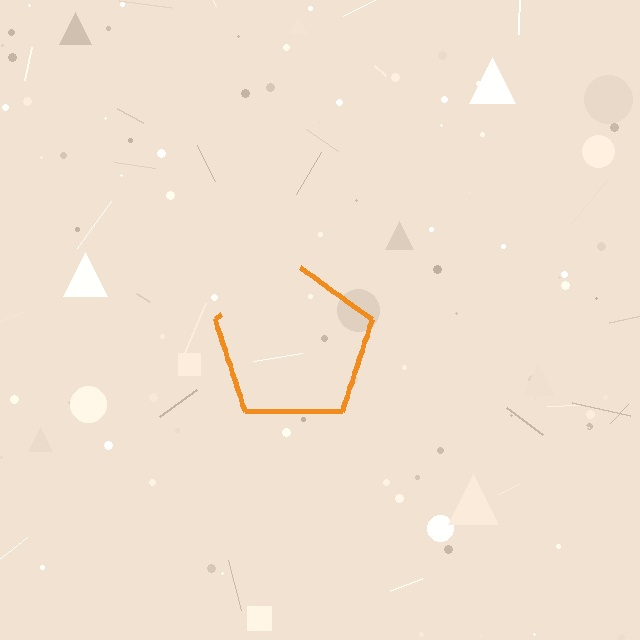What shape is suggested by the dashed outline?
The dashed outline suggests a pentagon.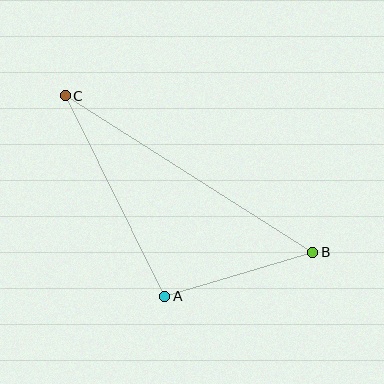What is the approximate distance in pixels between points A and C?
The distance between A and C is approximately 224 pixels.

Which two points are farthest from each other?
Points B and C are farthest from each other.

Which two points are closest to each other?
Points A and B are closest to each other.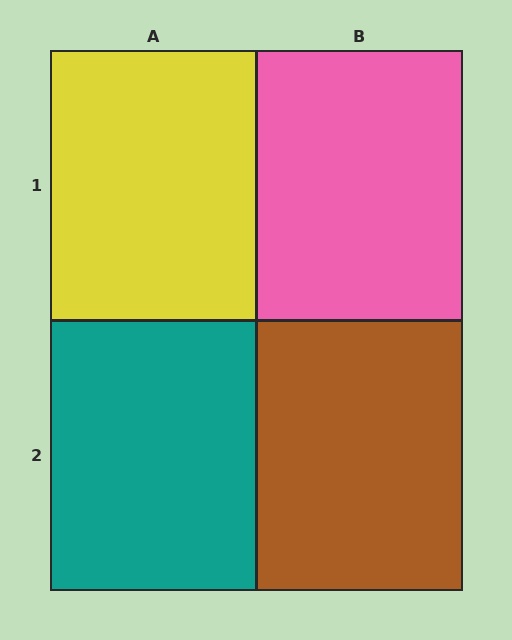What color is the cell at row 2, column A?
Teal.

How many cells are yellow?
1 cell is yellow.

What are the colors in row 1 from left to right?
Yellow, pink.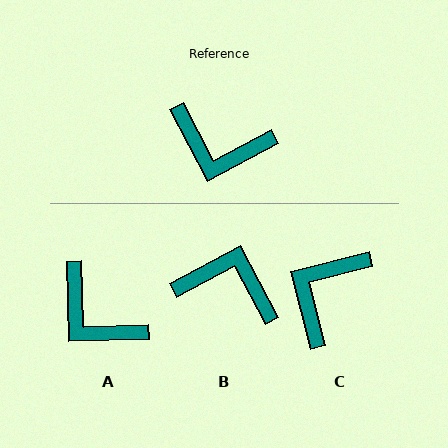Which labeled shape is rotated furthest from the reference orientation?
B, about 180 degrees away.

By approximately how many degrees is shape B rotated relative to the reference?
Approximately 180 degrees clockwise.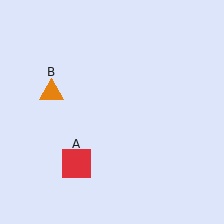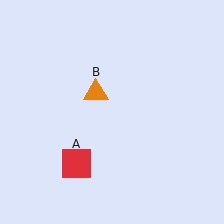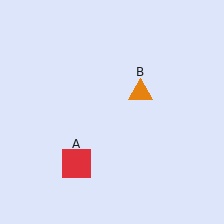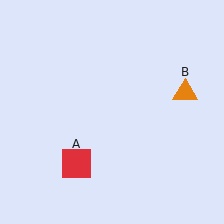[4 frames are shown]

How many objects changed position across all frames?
1 object changed position: orange triangle (object B).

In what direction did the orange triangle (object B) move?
The orange triangle (object B) moved right.